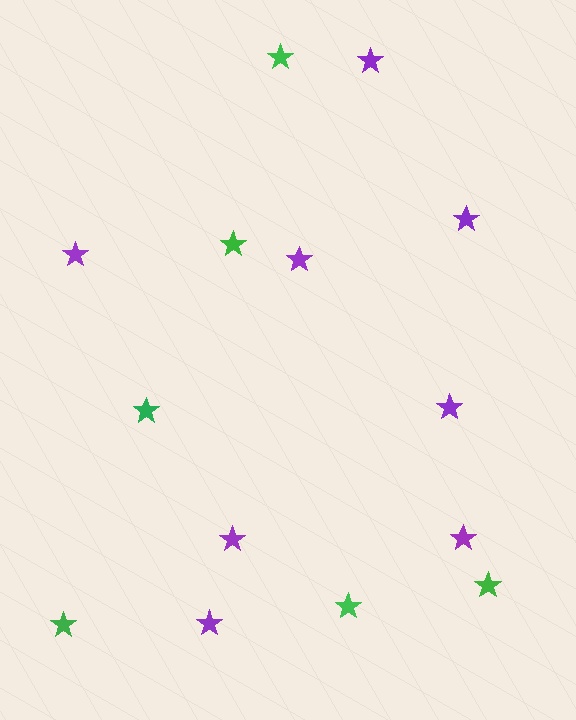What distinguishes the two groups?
There are 2 groups: one group of purple stars (8) and one group of green stars (6).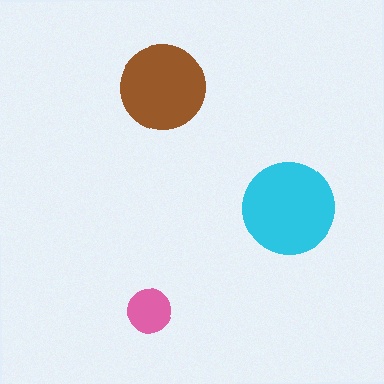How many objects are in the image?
There are 3 objects in the image.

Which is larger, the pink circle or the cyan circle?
The cyan one.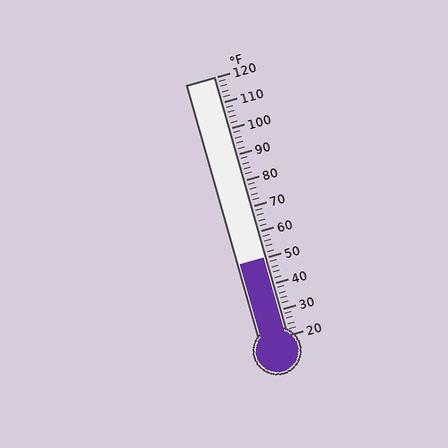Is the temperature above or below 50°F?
The temperature is at 50°F.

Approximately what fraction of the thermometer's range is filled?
The thermometer is filled to approximately 30% of its range.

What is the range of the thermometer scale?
The thermometer scale ranges from 20°F to 120°F.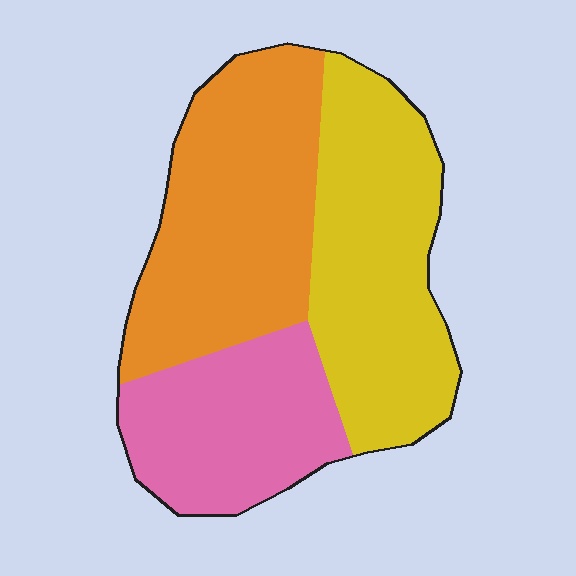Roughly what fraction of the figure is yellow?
Yellow covers about 35% of the figure.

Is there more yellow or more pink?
Yellow.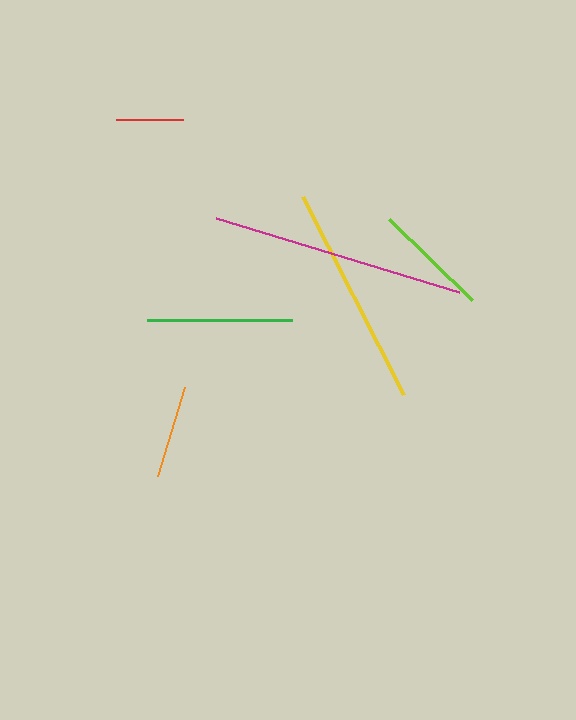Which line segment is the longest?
The magenta line is the longest at approximately 254 pixels.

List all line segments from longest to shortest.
From longest to shortest: magenta, yellow, green, lime, orange, red.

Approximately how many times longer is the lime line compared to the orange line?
The lime line is approximately 1.2 times the length of the orange line.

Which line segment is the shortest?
The red line is the shortest at approximately 68 pixels.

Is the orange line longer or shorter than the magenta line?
The magenta line is longer than the orange line.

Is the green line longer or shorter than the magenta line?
The magenta line is longer than the green line.